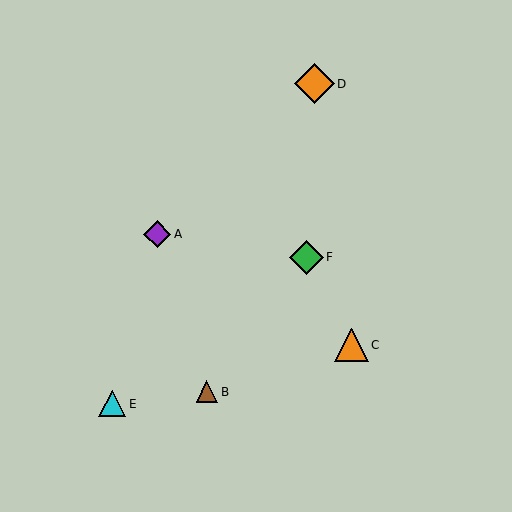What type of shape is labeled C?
Shape C is an orange triangle.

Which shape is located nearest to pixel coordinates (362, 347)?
The orange triangle (labeled C) at (351, 345) is nearest to that location.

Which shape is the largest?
The orange diamond (labeled D) is the largest.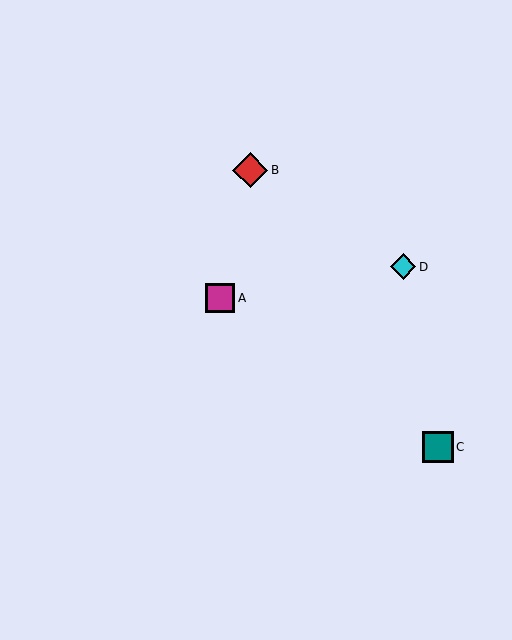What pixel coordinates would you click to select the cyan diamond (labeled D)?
Click at (403, 267) to select the cyan diamond D.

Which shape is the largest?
The red diamond (labeled B) is the largest.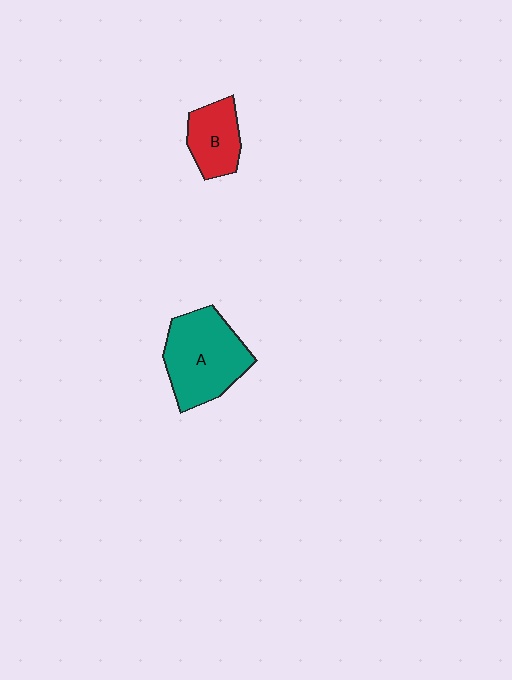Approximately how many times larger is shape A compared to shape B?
Approximately 1.8 times.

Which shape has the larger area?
Shape A (teal).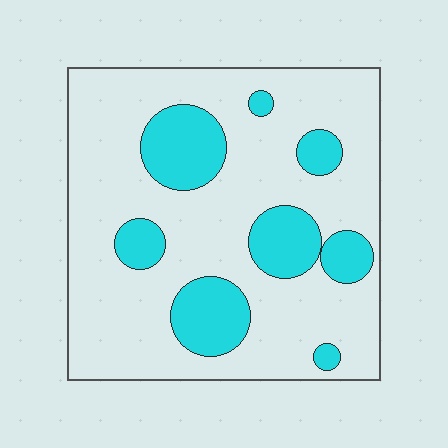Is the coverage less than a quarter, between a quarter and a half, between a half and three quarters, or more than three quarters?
Less than a quarter.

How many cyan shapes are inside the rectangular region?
8.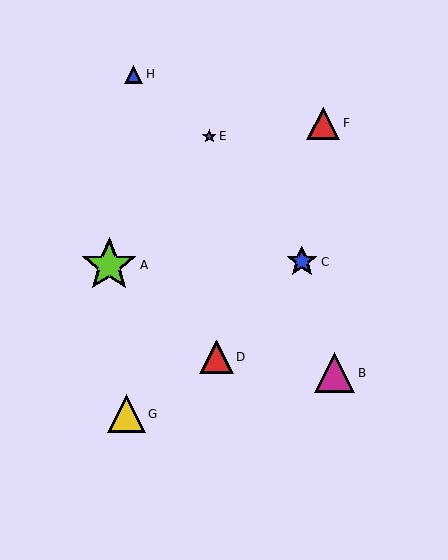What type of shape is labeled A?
Shape A is a lime star.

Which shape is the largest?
The lime star (labeled A) is the largest.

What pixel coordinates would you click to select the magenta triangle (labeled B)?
Click at (335, 373) to select the magenta triangle B.